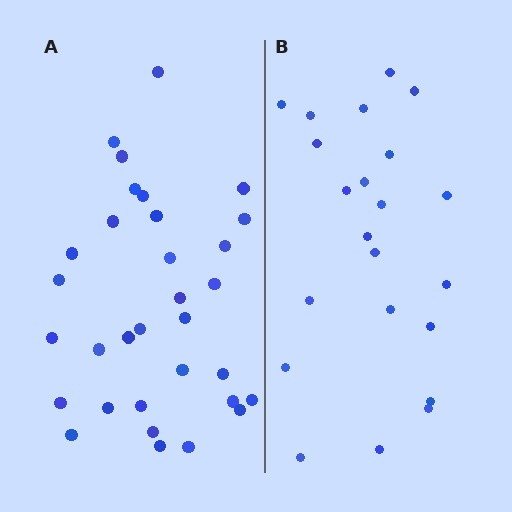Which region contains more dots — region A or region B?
Region A (the left region) has more dots.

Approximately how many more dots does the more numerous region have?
Region A has roughly 10 or so more dots than region B.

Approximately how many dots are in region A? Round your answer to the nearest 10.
About 30 dots. (The exact count is 32, which rounds to 30.)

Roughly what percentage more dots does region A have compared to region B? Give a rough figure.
About 45% more.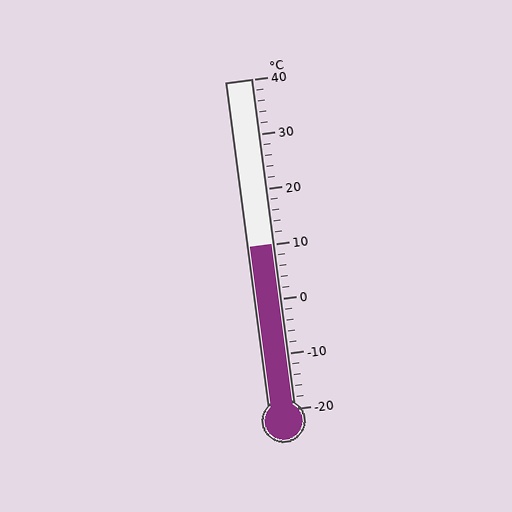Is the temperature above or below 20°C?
The temperature is below 20°C.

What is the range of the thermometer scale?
The thermometer scale ranges from -20°C to 40°C.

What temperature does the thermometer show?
The thermometer shows approximately 10°C.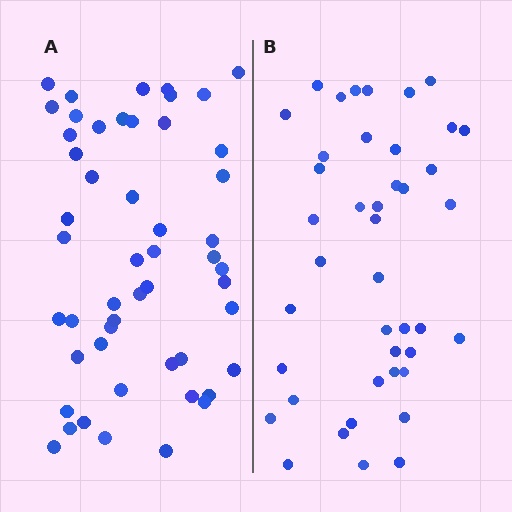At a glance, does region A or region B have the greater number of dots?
Region A (the left region) has more dots.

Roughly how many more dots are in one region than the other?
Region A has roughly 8 or so more dots than region B.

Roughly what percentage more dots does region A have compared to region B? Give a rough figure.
About 20% more.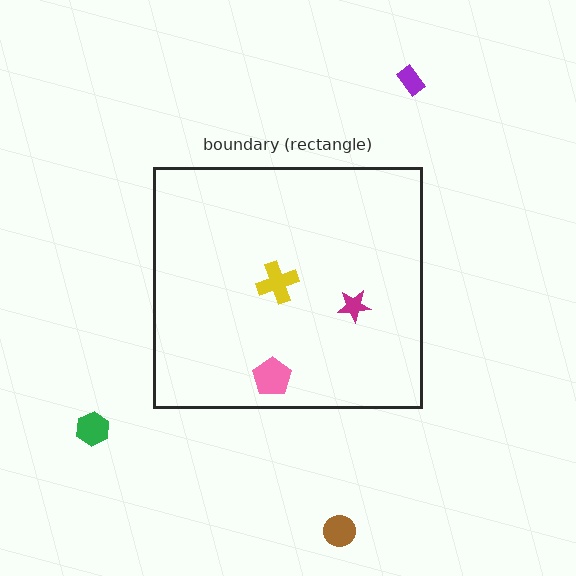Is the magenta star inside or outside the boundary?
Inside.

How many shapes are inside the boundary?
3 inside, 3 outside.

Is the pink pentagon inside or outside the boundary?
Inside.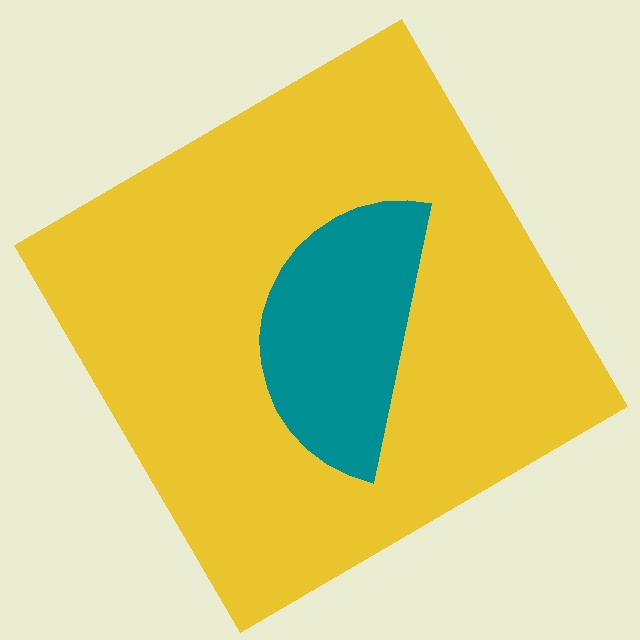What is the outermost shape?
The yellow diamond.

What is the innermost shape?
The teal semicircle.